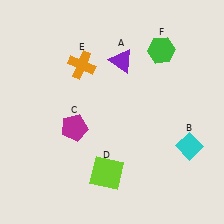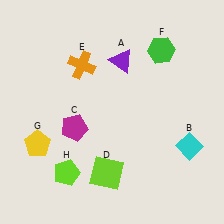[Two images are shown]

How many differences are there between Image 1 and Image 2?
There are 2 differences between the two images.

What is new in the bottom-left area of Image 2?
A lime pentagon (H) was added in the bottom-left area of Image 2.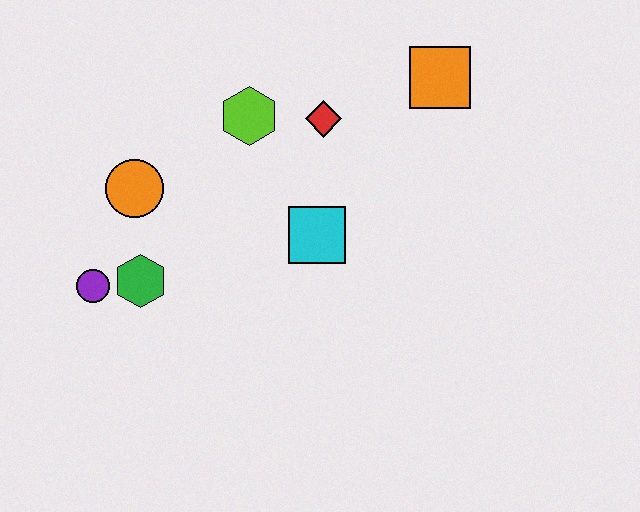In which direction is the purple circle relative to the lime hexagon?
The purple circle is below the lime hexagon.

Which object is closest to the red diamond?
The lime hexagon is closest to the red diamond.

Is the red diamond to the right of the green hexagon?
Yes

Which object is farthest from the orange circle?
The orange square is farthest from the orange circle.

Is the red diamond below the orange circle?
No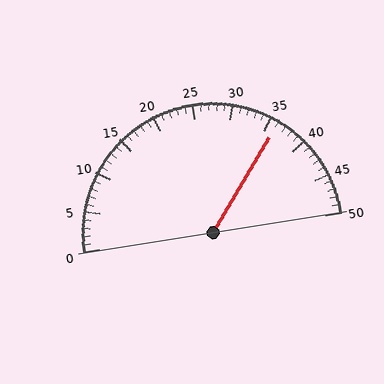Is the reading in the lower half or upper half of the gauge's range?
The reading is in the upper half of the range (0 to 50).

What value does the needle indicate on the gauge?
The needle indicates approximately 36.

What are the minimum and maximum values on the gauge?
The gauge ranges from 0 to 50.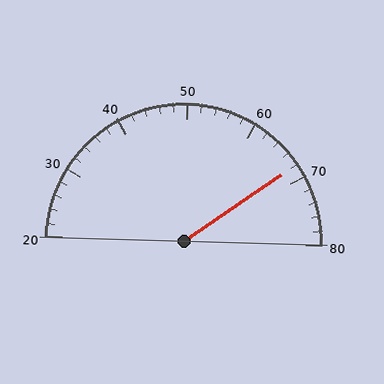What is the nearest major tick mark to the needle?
The nearest major tick mark is 70.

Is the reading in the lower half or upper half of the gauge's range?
The reading is in the upper half of the range (20 to 80).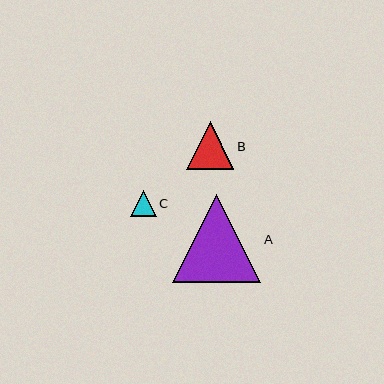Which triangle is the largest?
Triangle A is the largest with a size of approximately 89 pixels.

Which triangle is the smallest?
Triangle C is the smallest with a size of approximately 26 pixels.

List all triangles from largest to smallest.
From largest to smallest: A, B, C.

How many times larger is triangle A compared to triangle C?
Triangle A is approximately 3.4 times the size of triangle C.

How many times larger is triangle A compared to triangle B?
Triangle A is approximately 1.9 times the size of triangle B.